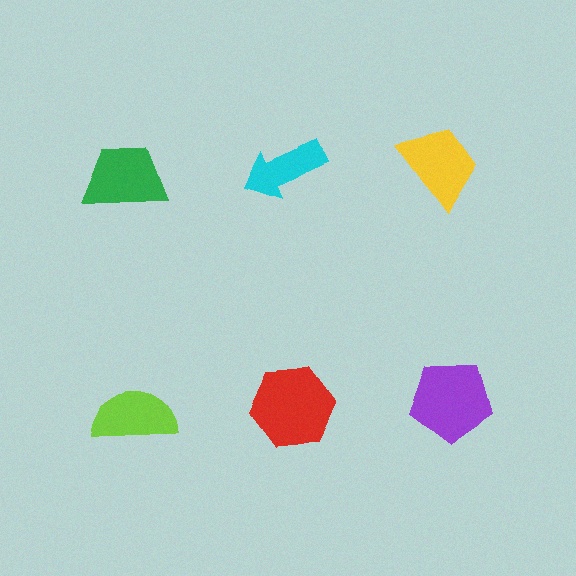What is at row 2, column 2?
A red hexagon.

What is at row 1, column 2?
A cyan arrow.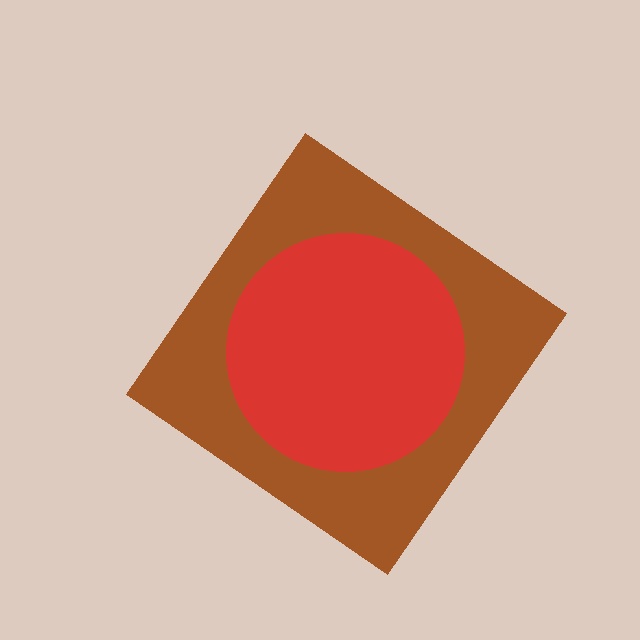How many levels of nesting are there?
2.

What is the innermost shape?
The red circle.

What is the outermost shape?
The brown diamond.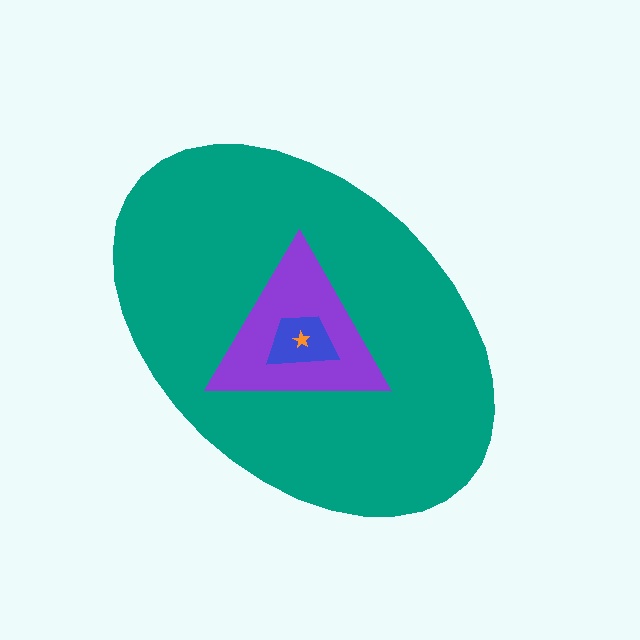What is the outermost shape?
The teal ellipse.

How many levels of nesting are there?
4.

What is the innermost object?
The orange star.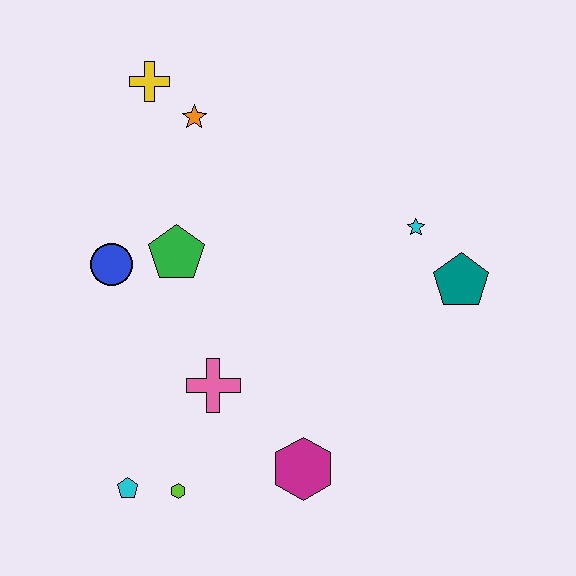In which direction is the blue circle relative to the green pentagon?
The blue circle is to the left of the green pentagon.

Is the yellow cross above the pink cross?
Yes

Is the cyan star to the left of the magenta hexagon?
No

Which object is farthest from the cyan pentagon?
The yellow cross is farthest from the cyan pentagon.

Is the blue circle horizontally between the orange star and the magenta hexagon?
No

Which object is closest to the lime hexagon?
The cyan pentagon is closest to the lime hexagon.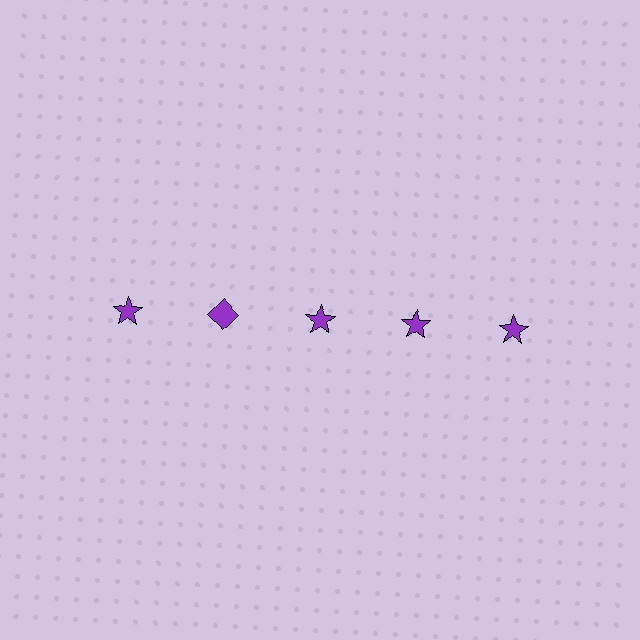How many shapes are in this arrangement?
There are 5 shapes arranged in a grid pattern.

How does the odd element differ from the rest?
It has a different shape: diamond instead of star.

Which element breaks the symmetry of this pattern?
The purple diamond in the top row, second from left column breaks the symmetry. All other shapes are purple stars.